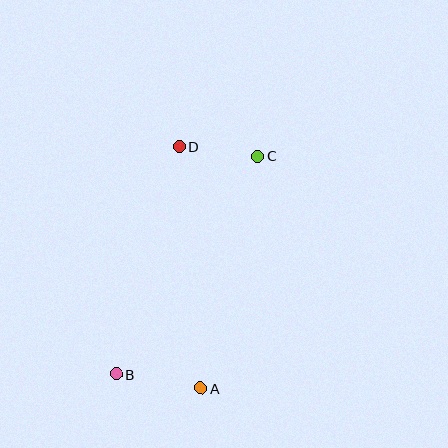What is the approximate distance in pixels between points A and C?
The distance between A and C is approximately 239 pixels.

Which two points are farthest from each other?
Points B and C are farthest from each other.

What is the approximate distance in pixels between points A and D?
The distance between A and D is approximately 242 pixels.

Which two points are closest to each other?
Points C and D are closest to each other.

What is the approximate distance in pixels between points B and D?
The distance between B and D is approximately 236 pixels.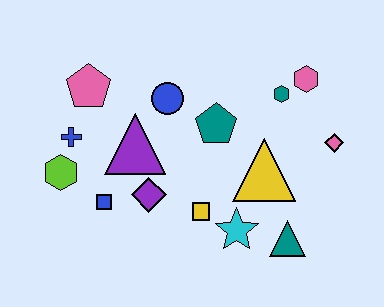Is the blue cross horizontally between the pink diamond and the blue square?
No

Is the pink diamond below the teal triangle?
No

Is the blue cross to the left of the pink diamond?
Yes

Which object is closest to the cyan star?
The yellow square is closest to the cyan star.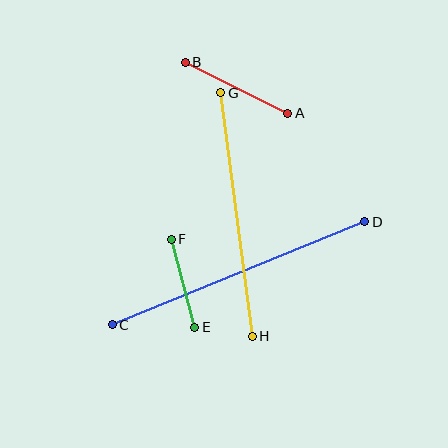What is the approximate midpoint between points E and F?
The midpoint is at approximately (183, 283) pixels.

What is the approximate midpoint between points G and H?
The midpoint is at approximately (236, 215) pixels.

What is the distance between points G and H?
The distance is approximately 245 pixels.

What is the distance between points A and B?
The distance is approximately 115 pixels.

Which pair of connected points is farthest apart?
Points C and D are farthest apart.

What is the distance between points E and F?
The distance is approximately 91 pixels.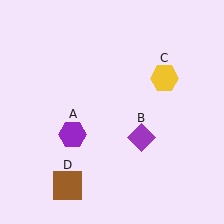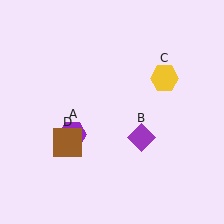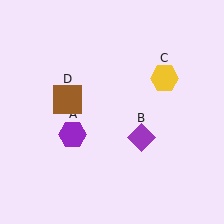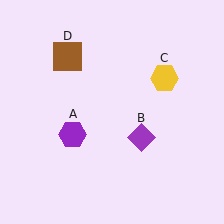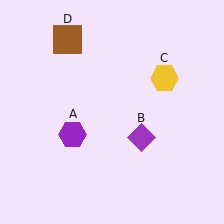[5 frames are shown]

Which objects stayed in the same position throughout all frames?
Purple hexagon (object A) and purple diamond (object B) and yellow hexagon (object C) remained stationary.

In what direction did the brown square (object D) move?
The brown square (object D) moved up.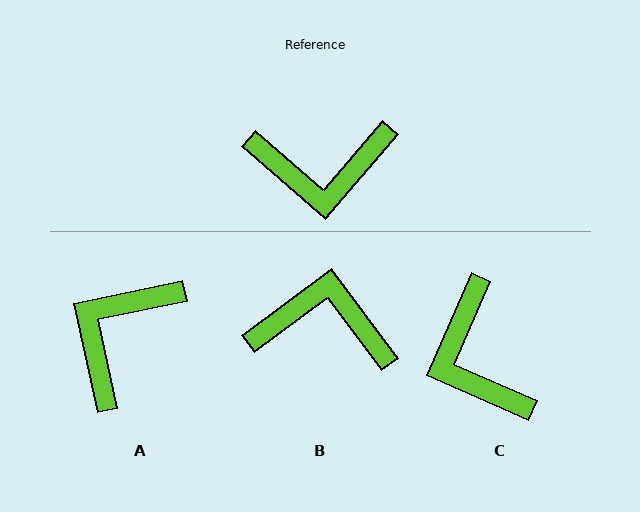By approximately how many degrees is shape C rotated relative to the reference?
Approximately 73 degrees clockwise.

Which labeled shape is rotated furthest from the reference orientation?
B, about 167 degrees away.